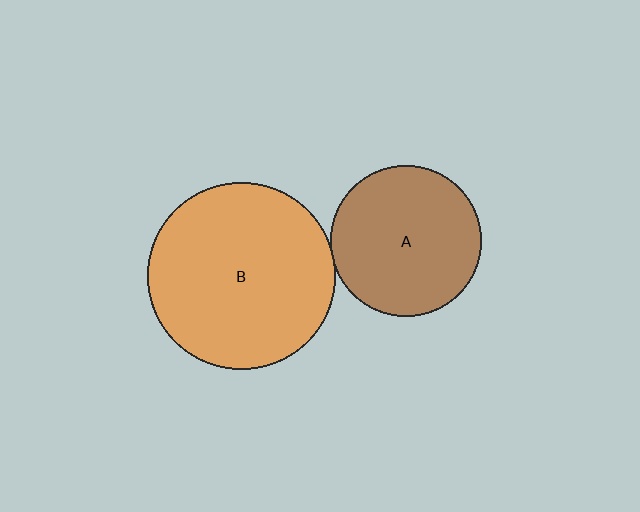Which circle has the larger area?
Circle B (orange).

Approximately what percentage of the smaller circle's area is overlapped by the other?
Approximately 5%.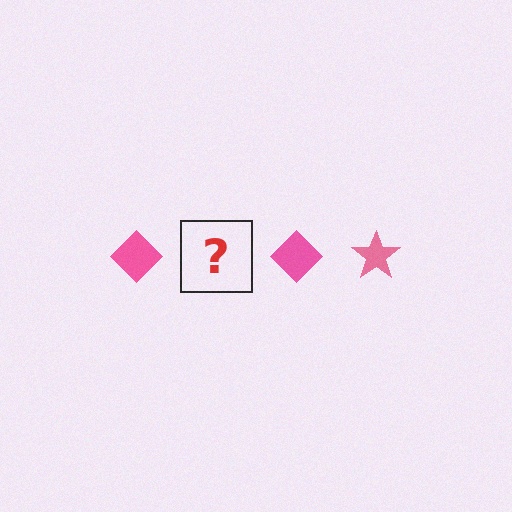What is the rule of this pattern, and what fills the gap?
The rule is that the pattern cycles through diamond, star shapes in pink. The gap should be filled with a pink star.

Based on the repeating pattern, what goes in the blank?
The blank should be a pink star.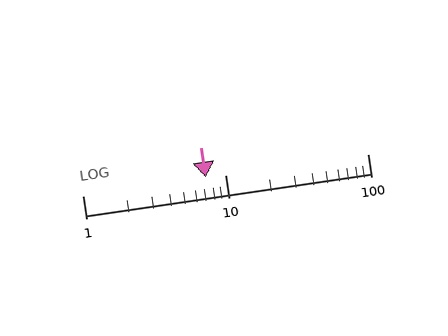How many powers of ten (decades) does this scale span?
The scale spans 2 decades, from 1 to 100.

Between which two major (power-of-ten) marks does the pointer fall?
The pointer is between 1 and 10.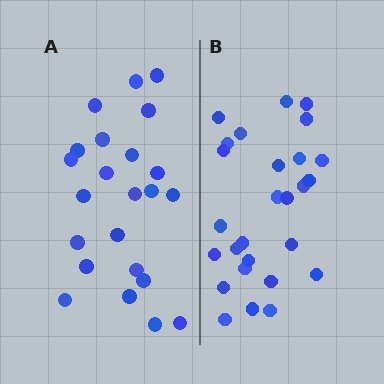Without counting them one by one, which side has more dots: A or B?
Region B (the right region) has more dots.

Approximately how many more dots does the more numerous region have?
Region B has about 4 more dots than region A.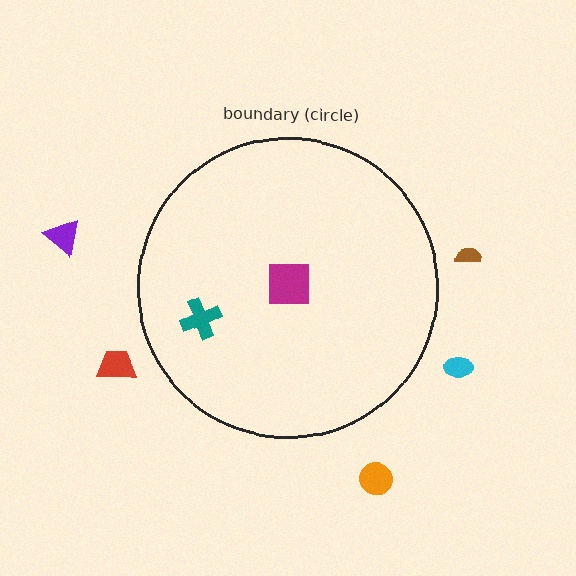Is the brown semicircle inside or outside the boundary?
Outside.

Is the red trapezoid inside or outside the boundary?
Outside.